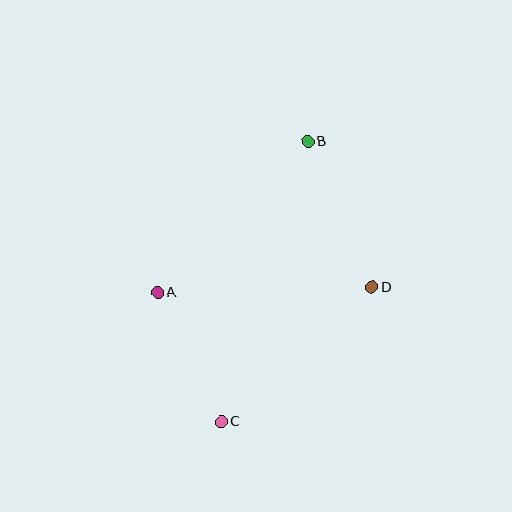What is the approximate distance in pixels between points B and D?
The distance between B and D is approximately 159 pixels.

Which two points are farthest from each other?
Points B and C are farthest from each other.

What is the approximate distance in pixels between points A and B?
The distance between A and B is approximately 213 pixels.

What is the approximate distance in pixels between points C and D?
The distance between C and D is approximately 202 pixels.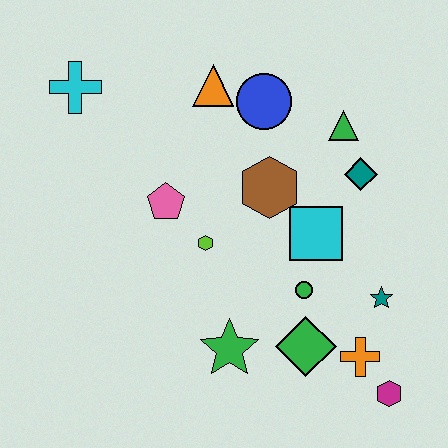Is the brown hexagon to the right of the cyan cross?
Yes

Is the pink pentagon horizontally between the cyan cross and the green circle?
Yes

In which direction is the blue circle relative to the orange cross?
The blue circle is above the orange cross.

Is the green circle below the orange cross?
No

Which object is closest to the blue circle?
The orange triangle is closest to the blue circle.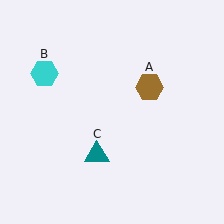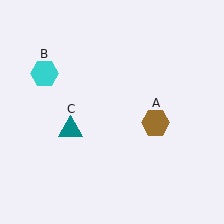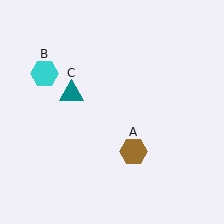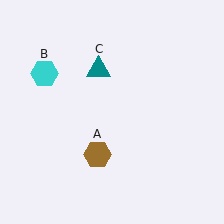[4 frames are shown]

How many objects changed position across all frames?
2 objects changed position: brown hexagon (object A), teal triangle (object C).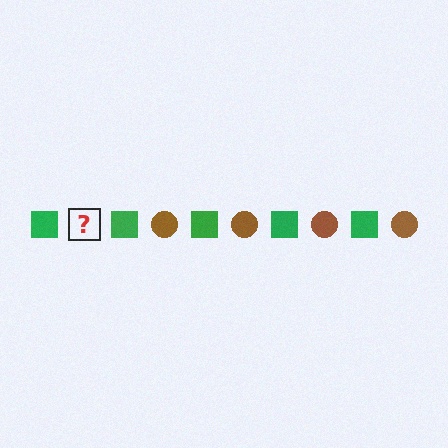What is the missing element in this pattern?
The missing element is a brown circle.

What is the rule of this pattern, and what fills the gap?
The rule is that the pattern alternates between green square and brown circle. The gap should be filled with a brown circle.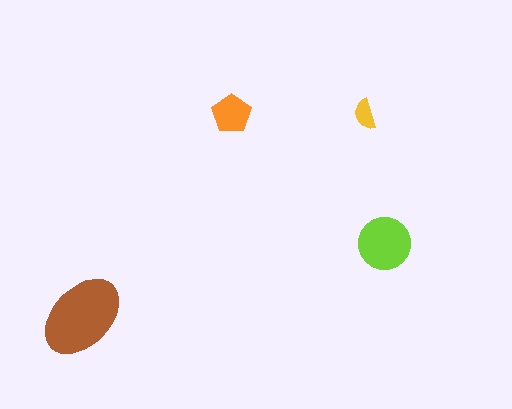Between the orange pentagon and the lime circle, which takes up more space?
The lime circle.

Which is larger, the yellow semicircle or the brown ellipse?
The brown ellipse.